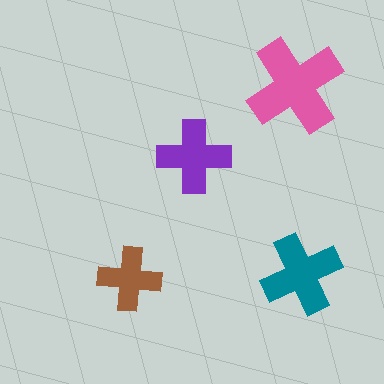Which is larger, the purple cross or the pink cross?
The pink one.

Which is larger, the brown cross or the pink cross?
The pink one.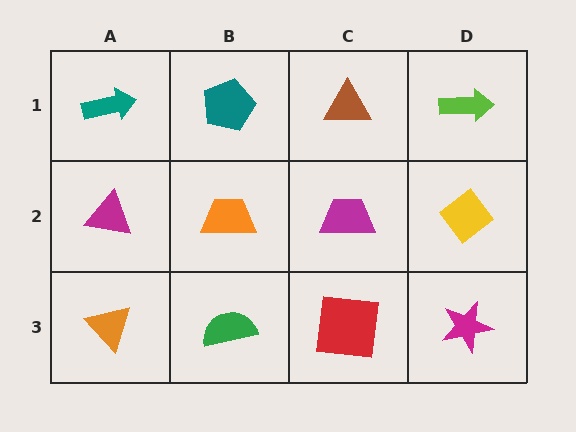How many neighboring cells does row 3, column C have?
3.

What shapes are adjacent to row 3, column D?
A yellow diamond (row 2, column D), a red square (row 3, column C).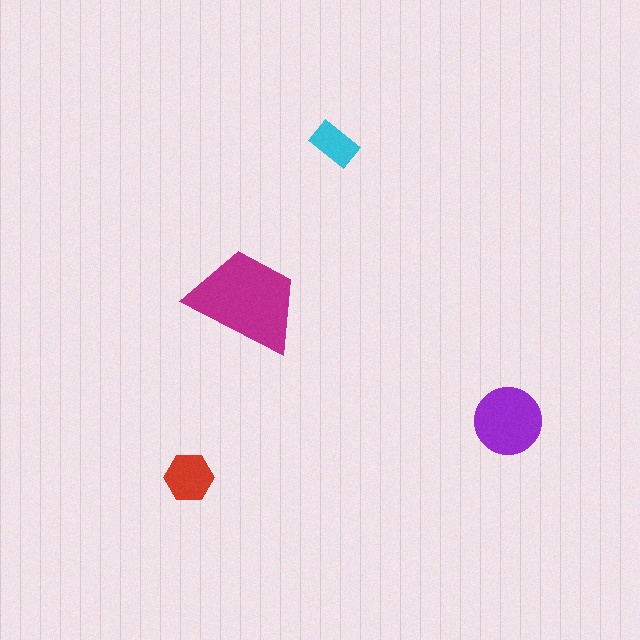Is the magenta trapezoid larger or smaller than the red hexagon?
Larger.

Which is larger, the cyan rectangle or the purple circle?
The purple circle.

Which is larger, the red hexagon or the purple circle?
The purple circle.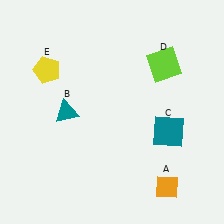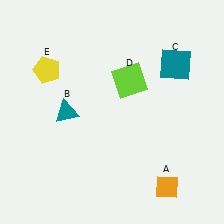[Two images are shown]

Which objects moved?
The objects that moved are: the teal square (C), the lime square (D).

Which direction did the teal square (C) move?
The teal square (C) moved up.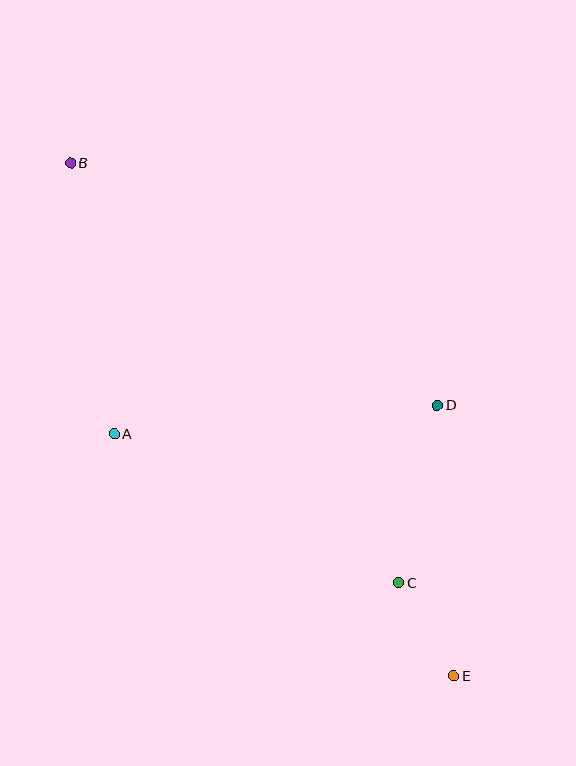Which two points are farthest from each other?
Points B and E are farthest from each other.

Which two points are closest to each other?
Points C and E are closest to each other.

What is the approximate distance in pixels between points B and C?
The distance between B and C is approximately 532 pixels.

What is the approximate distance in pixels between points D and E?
The distance between D and E is approximately 271 pixels.